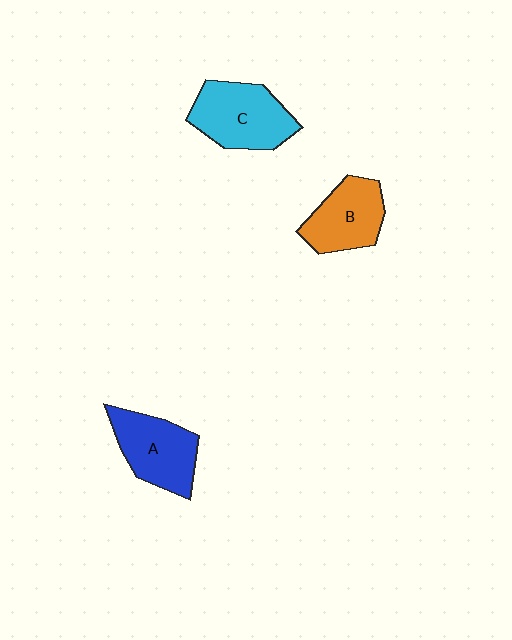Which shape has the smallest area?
Shape B (orange).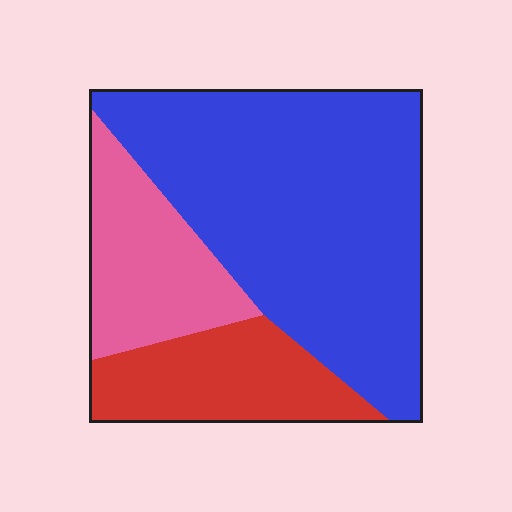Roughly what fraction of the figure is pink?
Pink covers about 20% of the figure.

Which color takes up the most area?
Blue, at roughly 60%.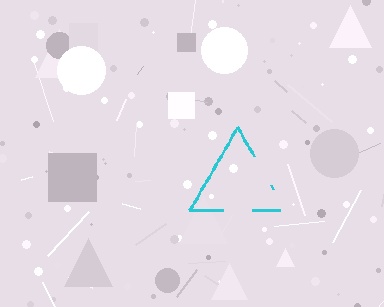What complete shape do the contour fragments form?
The contour fragments form a triangle.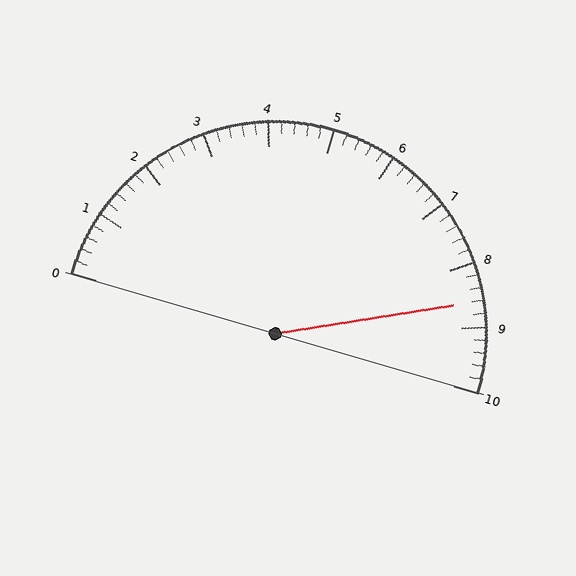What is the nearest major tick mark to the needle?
The nearest major tick mark is 9.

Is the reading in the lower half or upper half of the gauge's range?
The reading is in the upper half of the range (0 to 10).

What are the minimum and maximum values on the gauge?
The gauge ranges from 0 to 10.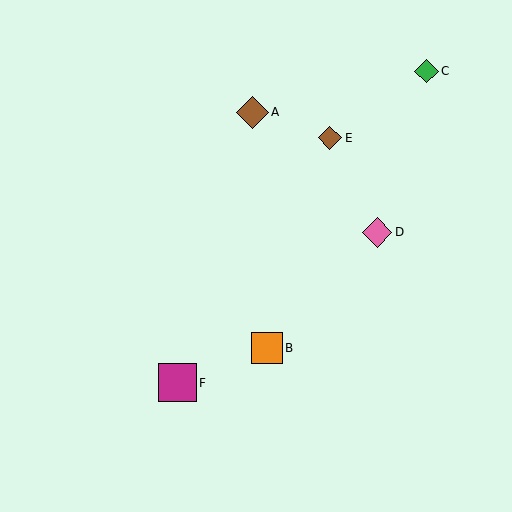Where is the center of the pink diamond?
The center of the pink diamond is at (377, 232).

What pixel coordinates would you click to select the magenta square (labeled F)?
Click at (177, 383) to select the magenta square F.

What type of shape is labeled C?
Shape C is a green diamond.